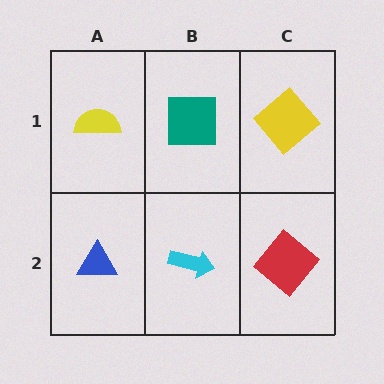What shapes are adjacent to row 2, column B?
A teal square (row 1, column B), a blue triangle (row 2, column A), a red diamond (row 2, column C).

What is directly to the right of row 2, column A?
A cyan arrow.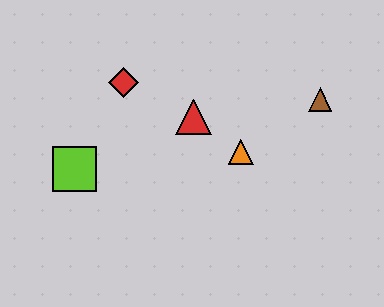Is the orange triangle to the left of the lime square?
No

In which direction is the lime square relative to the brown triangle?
The lime square is to the left of the brown triangle.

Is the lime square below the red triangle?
Yes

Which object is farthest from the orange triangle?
The lime square is farthest from the orange triangle.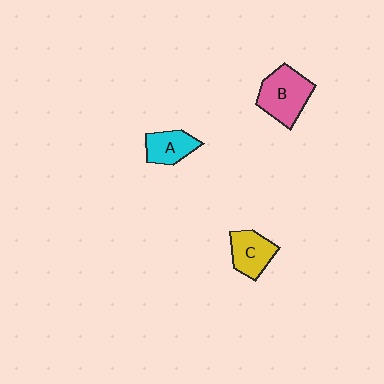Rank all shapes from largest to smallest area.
From largest to smallest: B (pink), C (yellow), A (cyan).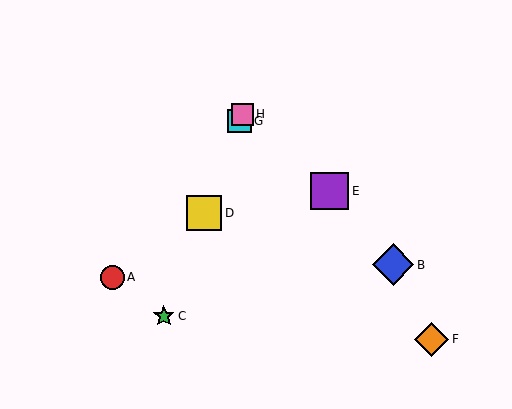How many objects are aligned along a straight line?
4 objects (C, D, G, H) are aligned along a straight line.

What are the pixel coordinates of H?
Object H is at (242, 114).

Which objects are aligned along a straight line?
Objects C, D, G, H are aligned along a straight line.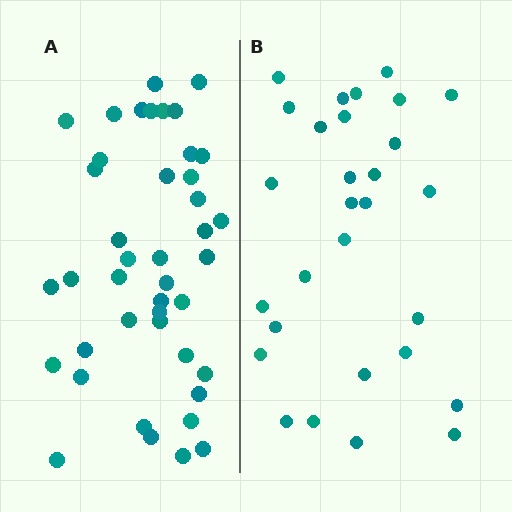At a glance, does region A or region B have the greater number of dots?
Region A (the left region) has more dots.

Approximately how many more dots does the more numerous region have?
Region A has approximately 15 more dots than region B.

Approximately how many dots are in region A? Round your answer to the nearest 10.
About 40 dots. (The exact count is 42, which rounds to 40.)